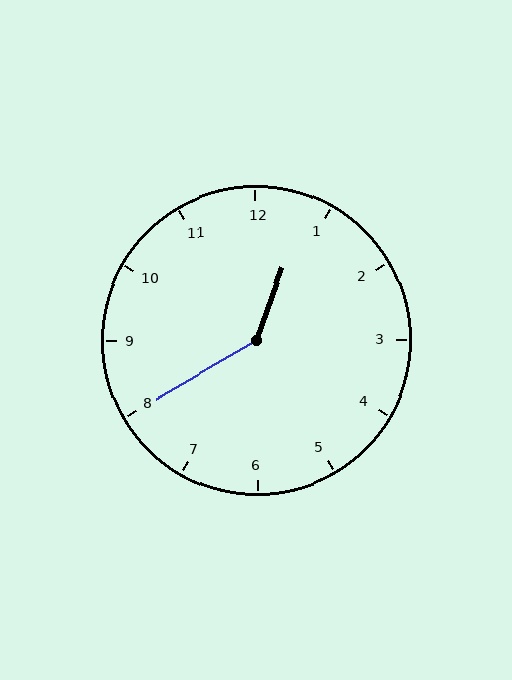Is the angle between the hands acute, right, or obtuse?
It is obtuse.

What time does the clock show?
12:40.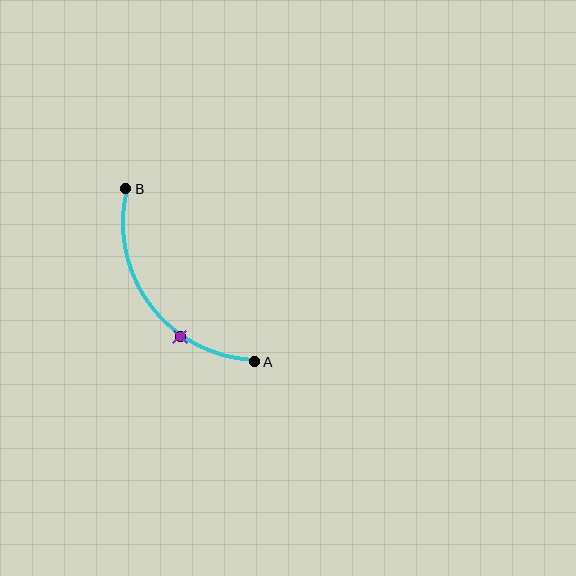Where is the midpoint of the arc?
The arc midpoint is the point on the curve farthest from the straight line joining A and B. It sits below and to the left of that line.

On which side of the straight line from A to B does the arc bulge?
The arc bulges below and to the left of the straight line connecting A and B.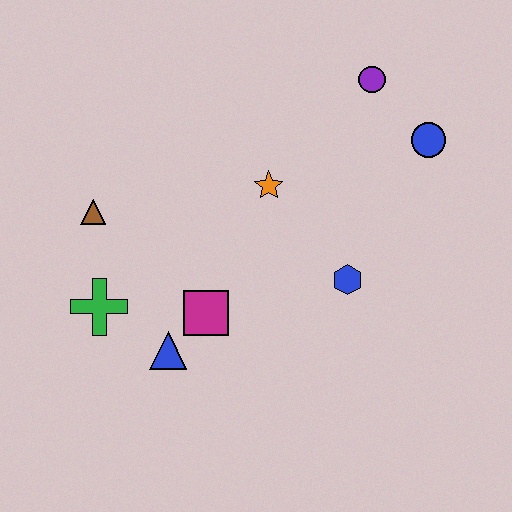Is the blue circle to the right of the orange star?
Yes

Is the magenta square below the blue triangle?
No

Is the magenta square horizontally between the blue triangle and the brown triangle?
No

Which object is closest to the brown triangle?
The green cross is closest to the brown triangle.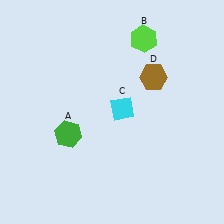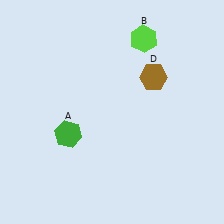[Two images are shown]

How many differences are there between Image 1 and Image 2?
There is 1 difference between the two images.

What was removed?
The cyan diamond (C) was removed in Image 2.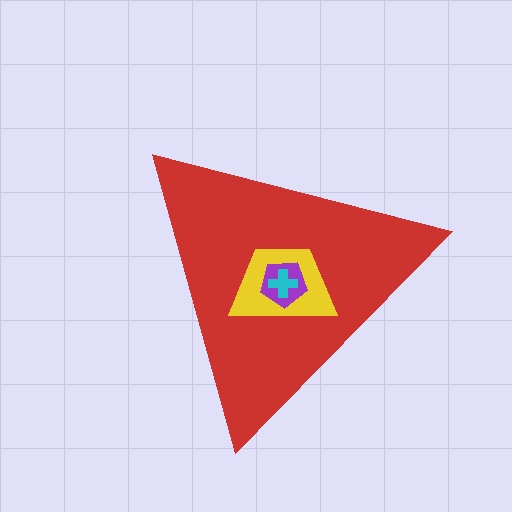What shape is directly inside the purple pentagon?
The cyan cross.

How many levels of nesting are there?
4.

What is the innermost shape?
The cyan cross.